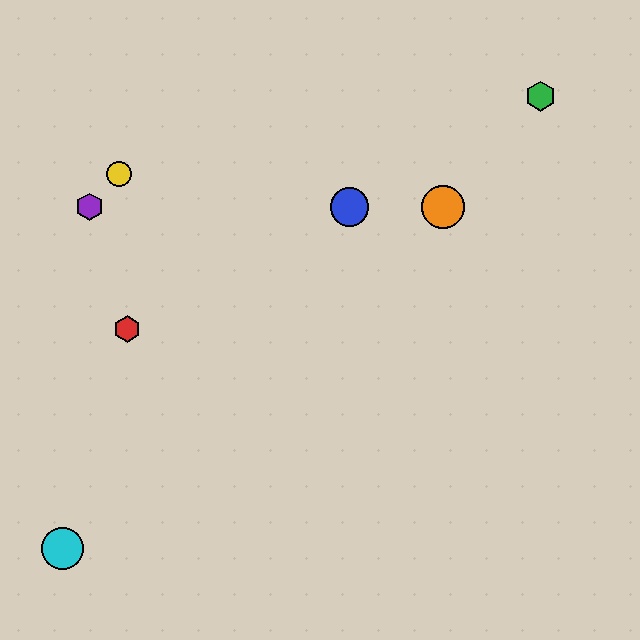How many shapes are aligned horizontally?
3 shapes (the blue circle, the purple hexagon, the orange circle) are aligned horizontally.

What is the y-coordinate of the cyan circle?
The cyan circle is at y≈548.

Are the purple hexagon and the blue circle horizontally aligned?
Yes, both are at y≈207.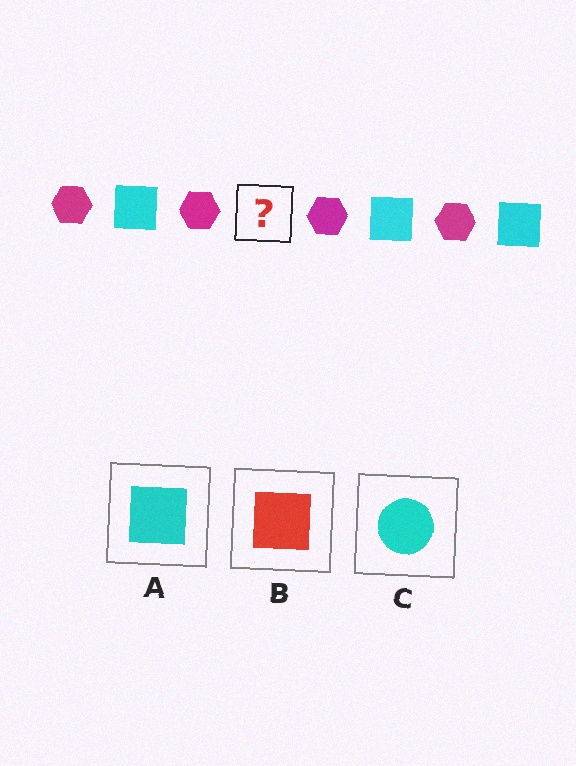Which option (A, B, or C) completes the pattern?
A.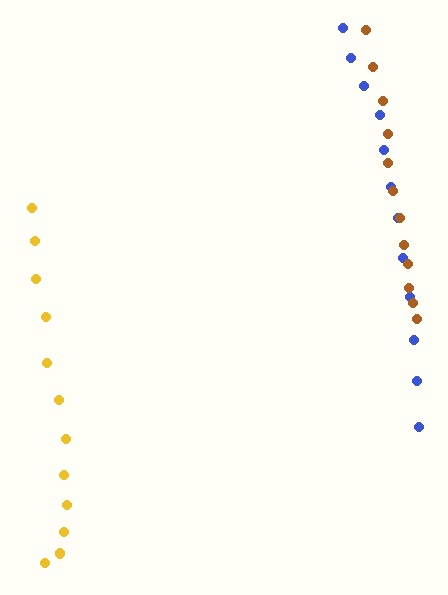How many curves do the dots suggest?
There are 3 distinct paths.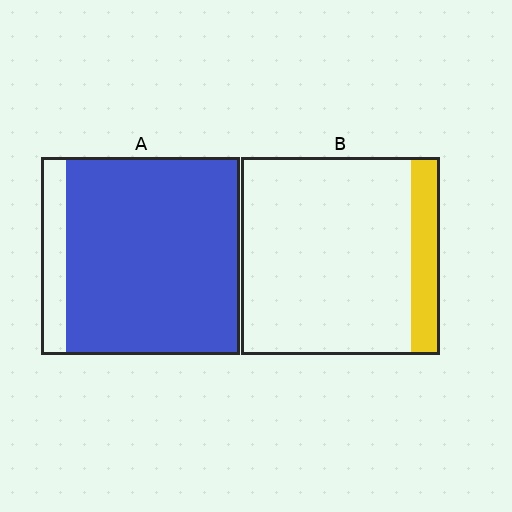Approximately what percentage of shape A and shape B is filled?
A is approximately 85% and B is approximately 15%.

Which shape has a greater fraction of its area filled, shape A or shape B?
Shape A.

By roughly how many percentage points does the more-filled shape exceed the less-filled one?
By roughly 75 percentage points (A over B).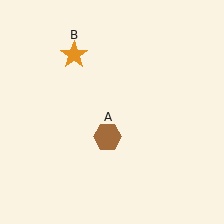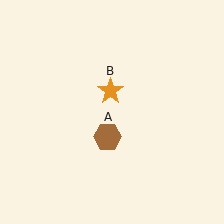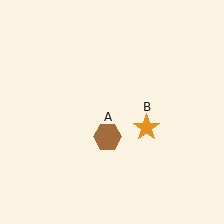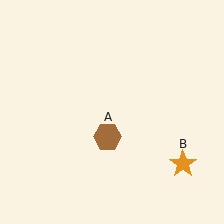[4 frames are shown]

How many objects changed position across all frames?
1 object changed position: orange star (object B).